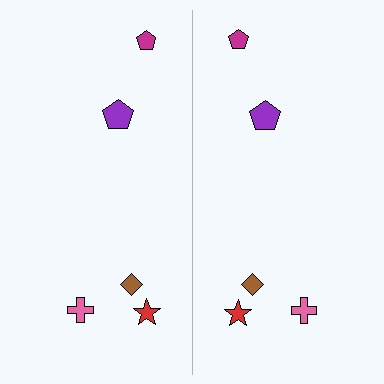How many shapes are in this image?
There are 10 shapes in this image.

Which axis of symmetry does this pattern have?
The pattern has a vertical axis of symmetry running through the center of the image.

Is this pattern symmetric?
Yes, this pattern has bilateral (reflection) symmetry.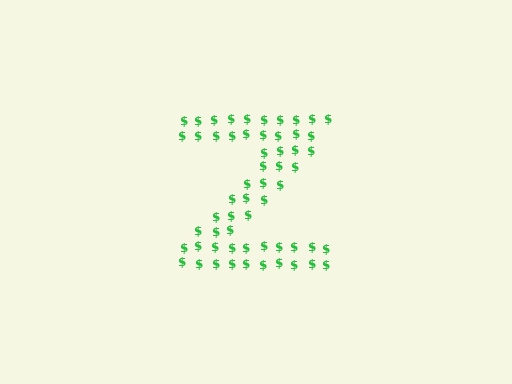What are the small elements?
The small elements are dollar signs.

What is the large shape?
The large shape is the letter Z.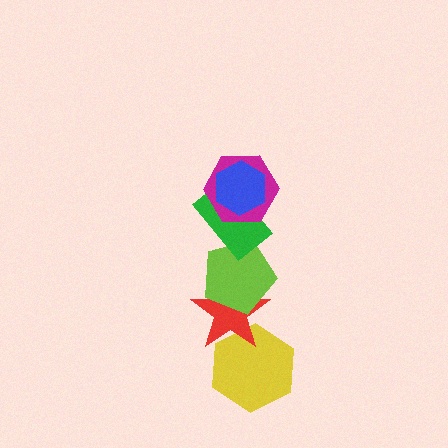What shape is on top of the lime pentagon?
The green rectangle is on top of the lime pentagon.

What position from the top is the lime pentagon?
The lime pentagon is 4th from the top.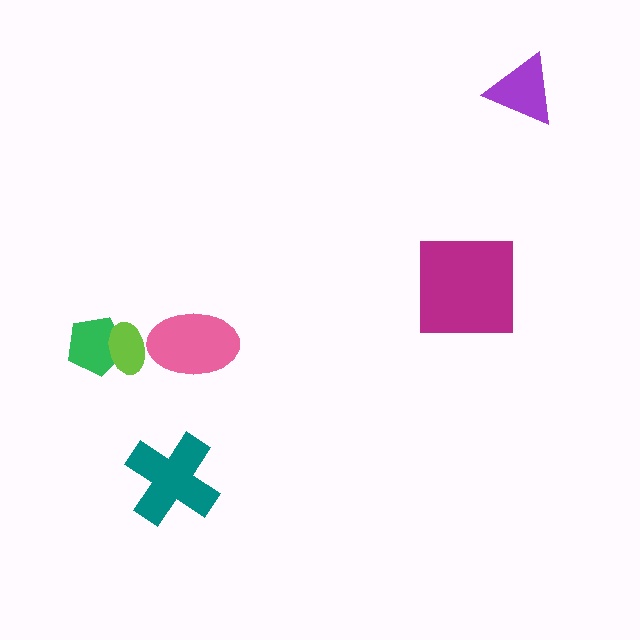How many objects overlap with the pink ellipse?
0 objects overlap with the pink ellipse.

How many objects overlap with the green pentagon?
1 object overlaps with the green pentagon.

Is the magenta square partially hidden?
No, no other shape covers it.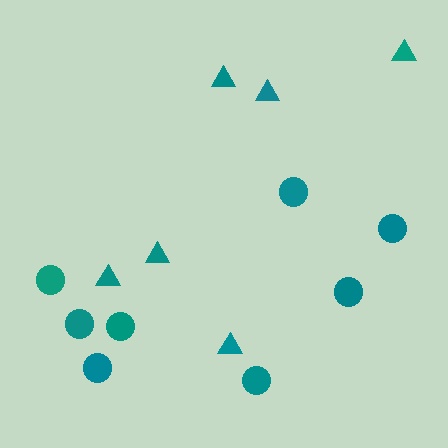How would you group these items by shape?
There are 2 groups: one group of triangles (6) and one group of circles (8).